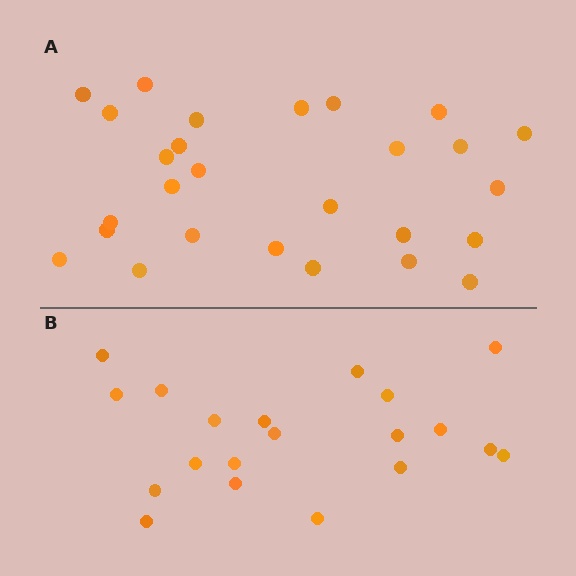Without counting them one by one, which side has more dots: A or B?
Region A (the top region) has more dots.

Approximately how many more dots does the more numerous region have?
Region A has roughly 8 or so more dots than region B.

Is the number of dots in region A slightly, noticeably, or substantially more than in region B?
Region A has noticeably more, but not dramatically so. The ratio is roughly 1.4 to 1.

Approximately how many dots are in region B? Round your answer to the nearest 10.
About 20 dots.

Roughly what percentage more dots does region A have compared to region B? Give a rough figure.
About 35% more.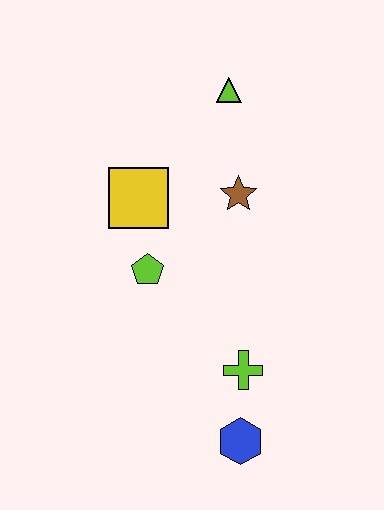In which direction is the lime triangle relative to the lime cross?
The lime triangle is above the lime cross.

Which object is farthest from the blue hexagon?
The lime triangle is farthest from the blue hexagon.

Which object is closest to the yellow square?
The lime pentagon is closest to the yellow square.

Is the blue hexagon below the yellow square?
Yes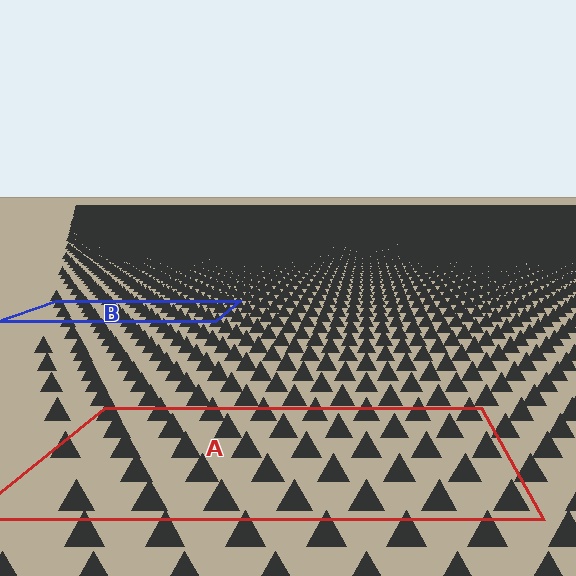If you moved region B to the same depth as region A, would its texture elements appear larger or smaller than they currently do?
They would appear larger. At a closer depth, the same texture elements are projected at a bigger on-screen size.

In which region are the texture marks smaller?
The texture marks are smaller in region B, because it is farther away.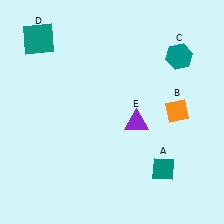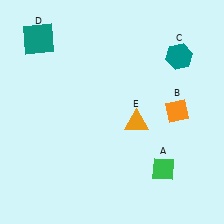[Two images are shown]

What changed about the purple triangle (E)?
In Image 1, E is purple. In Image 2, it changed to orange.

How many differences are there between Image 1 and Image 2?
There are 2 differences between the two images.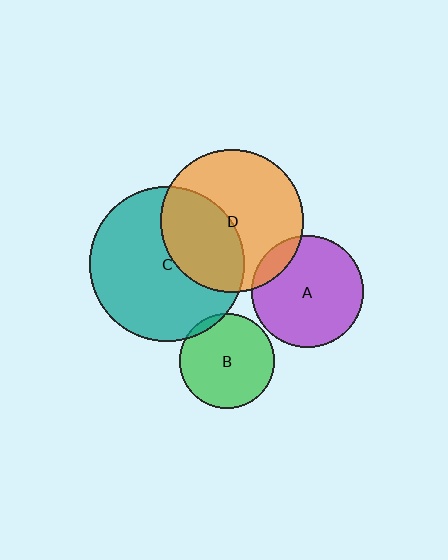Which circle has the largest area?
Circle C (teal).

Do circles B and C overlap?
Yes.